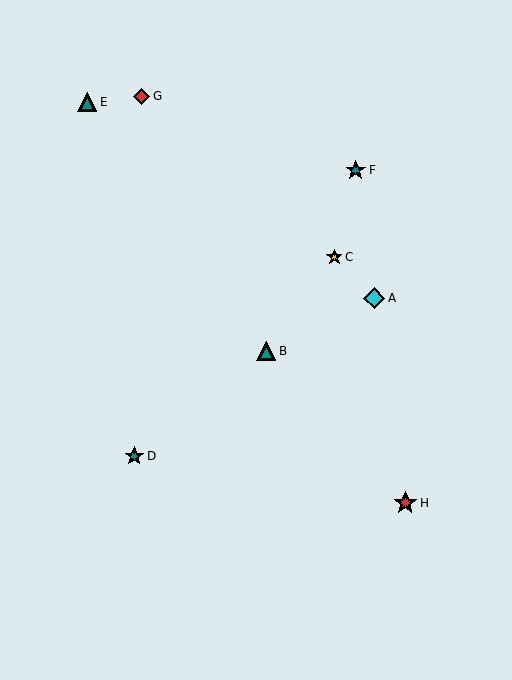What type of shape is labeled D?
Shape D is a teal star.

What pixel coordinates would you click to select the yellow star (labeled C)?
Click at (334, 257) to select the yellow star C.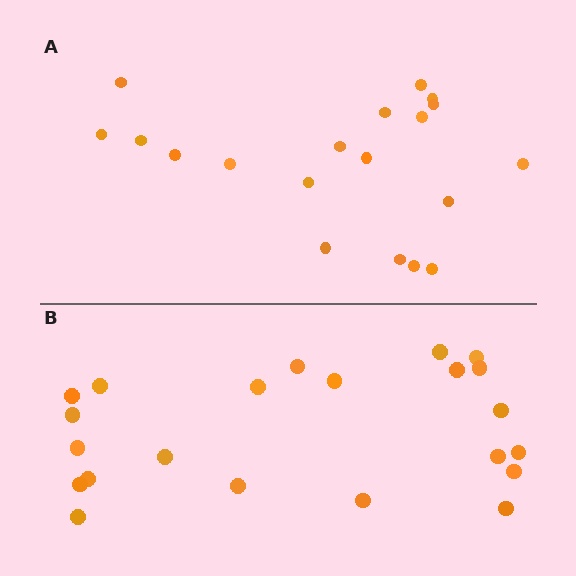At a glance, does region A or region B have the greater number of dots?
Region B (the bottom region) has more dots.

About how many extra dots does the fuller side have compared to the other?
Region B has just a few more — roughly 2 or 3 more dots than region A.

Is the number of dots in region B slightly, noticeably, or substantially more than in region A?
Region B has only slightly more — the two regions are fairly close. The ratio is roughly 1.2 to 1.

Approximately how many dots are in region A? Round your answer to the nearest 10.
About 20 dots. (The exact count is 19, which rounds to 20.)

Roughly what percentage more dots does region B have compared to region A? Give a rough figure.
About 15% more.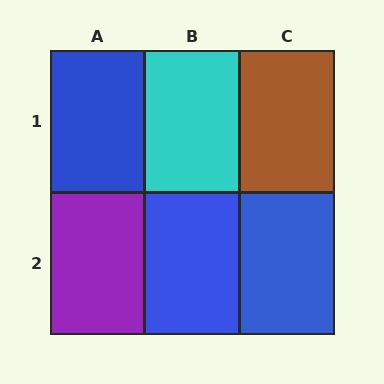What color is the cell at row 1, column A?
Blue.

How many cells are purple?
1 cell is purple.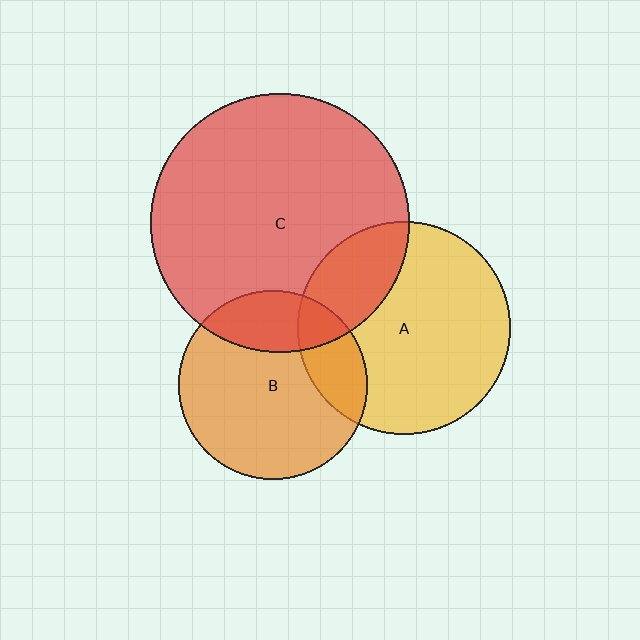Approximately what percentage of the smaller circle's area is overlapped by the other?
Approximately 25%.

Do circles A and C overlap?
Yes.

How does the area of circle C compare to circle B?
Approximately 1.9 times.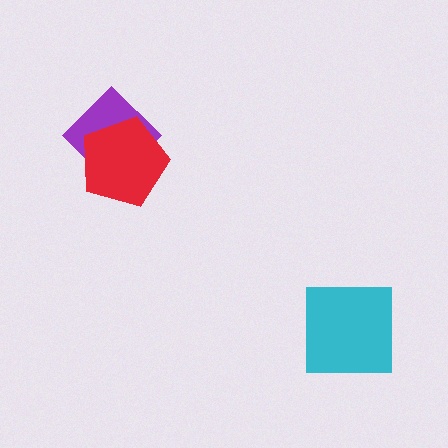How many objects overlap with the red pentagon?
1 object overlaps with the red pentagon.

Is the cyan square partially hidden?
No, no other shape covers it.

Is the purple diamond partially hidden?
Yes, it is partially covered by another shape.